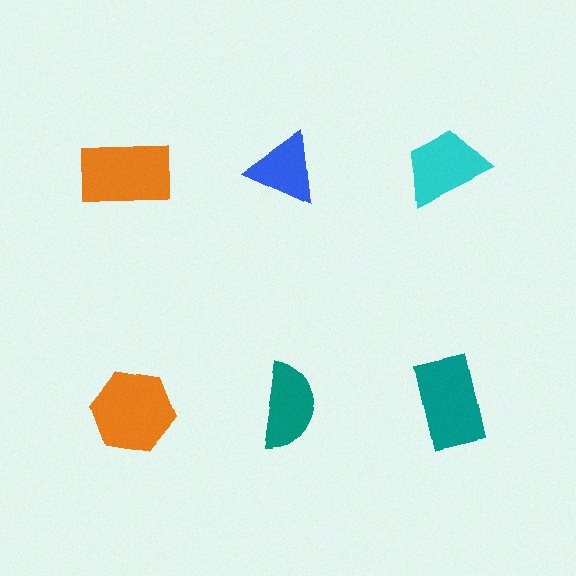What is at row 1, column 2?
A blue triangle.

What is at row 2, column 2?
A teal semicircle.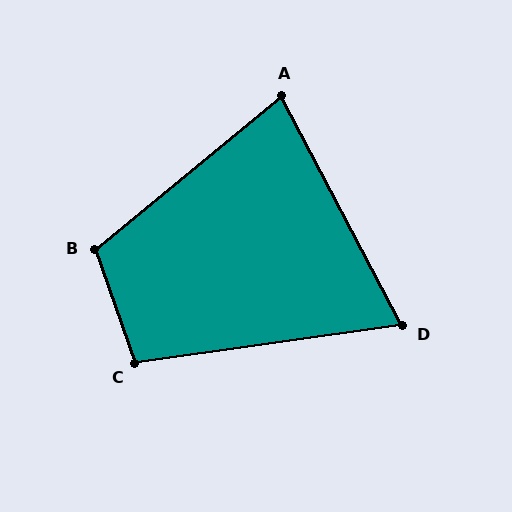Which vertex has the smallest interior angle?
D, at approximately 70 degrees.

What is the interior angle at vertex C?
Approximately 102 degrees (obtuse).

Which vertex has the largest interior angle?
B, at approximately 110 degrees.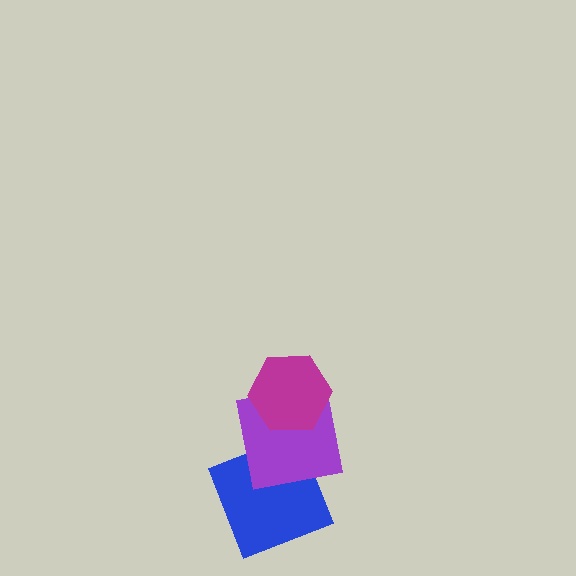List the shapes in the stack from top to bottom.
From top to bottom: the magenta hexagon, the purple square, the blue square.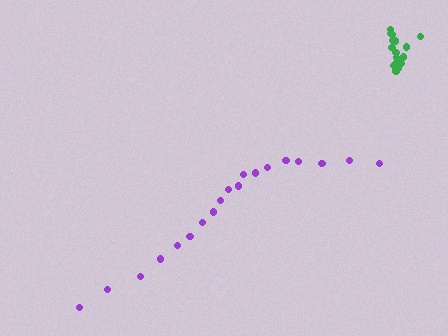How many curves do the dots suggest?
There are 2 distinct paths.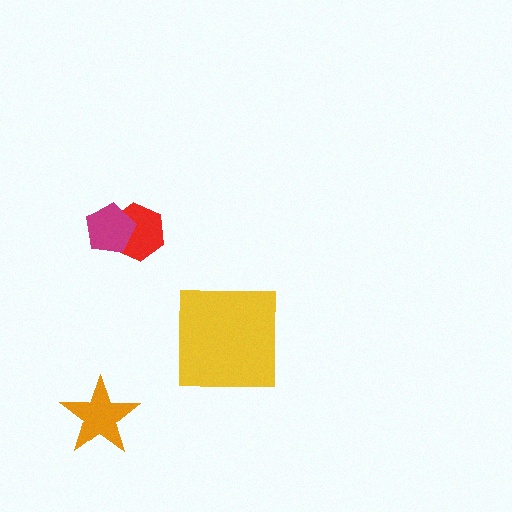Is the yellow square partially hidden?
No, no other shape covers it.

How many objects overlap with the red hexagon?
1 object overlaps with the red hexagon.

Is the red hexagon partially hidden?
Yes, it is partially covered by another shape.